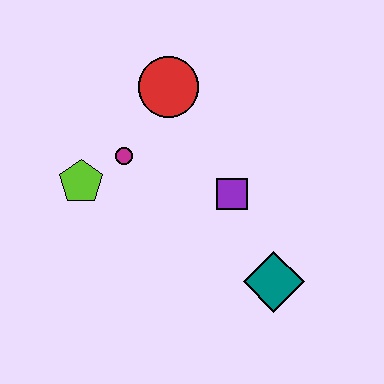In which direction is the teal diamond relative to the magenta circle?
The teal diamond is to the right of the magenta circle.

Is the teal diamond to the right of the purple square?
Yes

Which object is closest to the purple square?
The teal diamond is closest to the purple square.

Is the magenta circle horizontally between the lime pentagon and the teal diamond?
Yes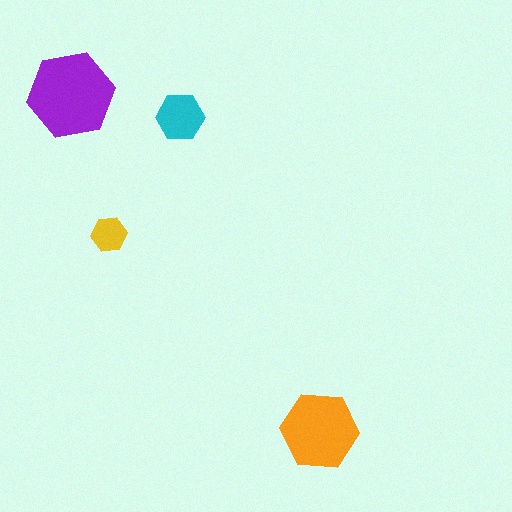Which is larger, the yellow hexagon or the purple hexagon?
The purple one.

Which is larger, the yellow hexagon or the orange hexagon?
The orange one.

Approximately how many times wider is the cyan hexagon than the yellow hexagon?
About 1.5 times wider.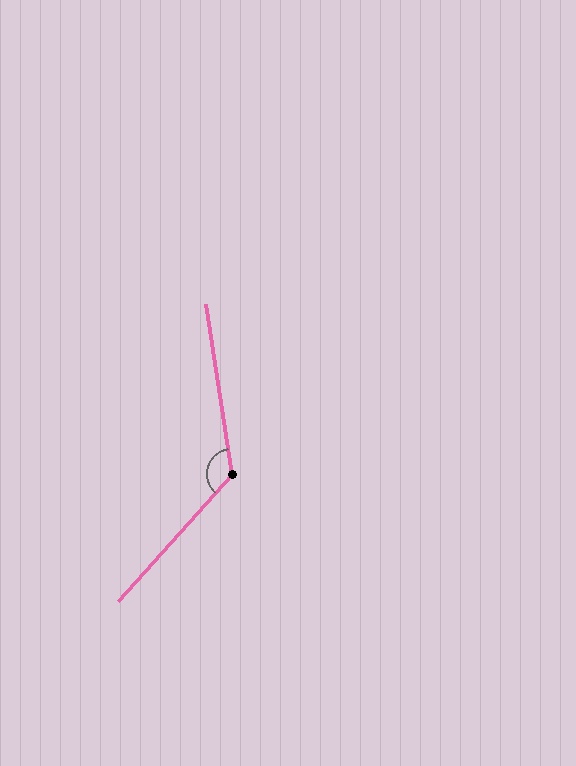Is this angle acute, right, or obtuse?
It is obtuse.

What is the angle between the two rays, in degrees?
Approximately 130 degrees.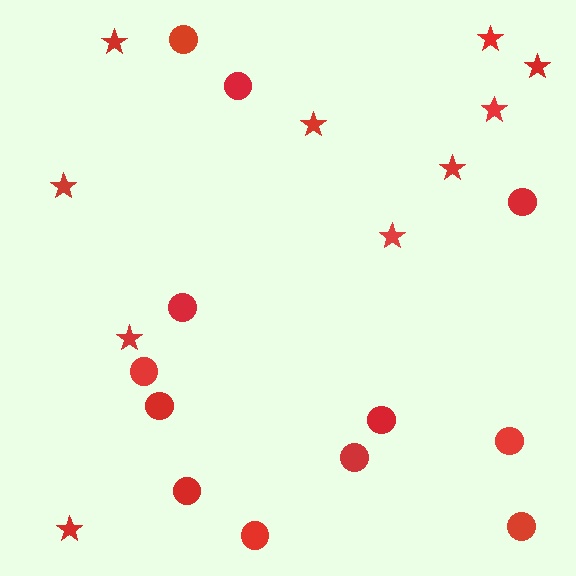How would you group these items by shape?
There are 2 groups: one group of stars (10) and one group of circles (12).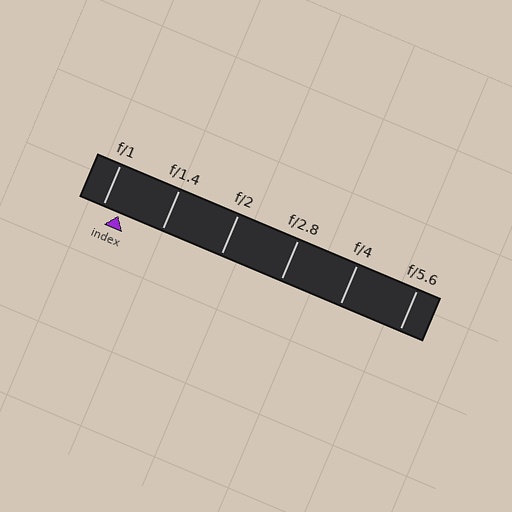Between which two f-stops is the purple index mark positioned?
The index mark is between f/1 and f/1.4.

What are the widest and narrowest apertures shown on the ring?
The widest aperture shown is f/1 and the narrowest is f/5.6.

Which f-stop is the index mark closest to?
The index mark is closest to f/1.